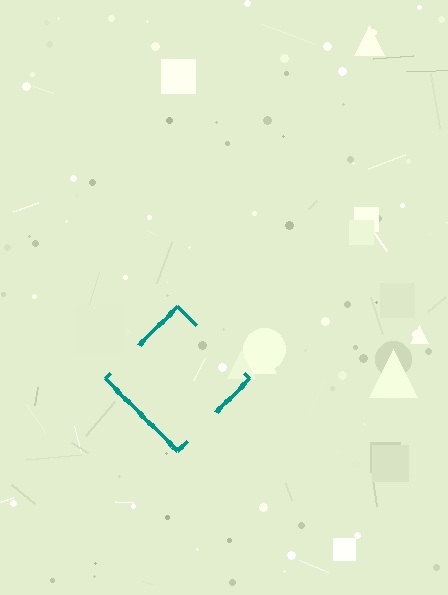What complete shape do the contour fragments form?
The contour fragments form a diamond.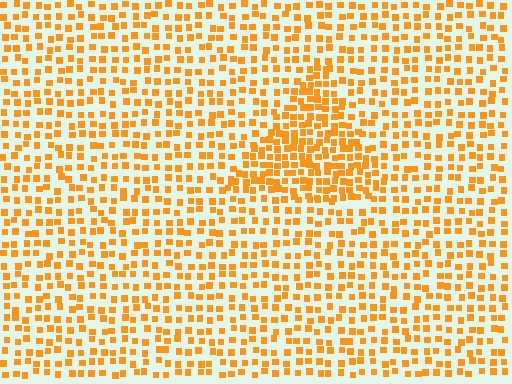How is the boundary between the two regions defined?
The boundary is defined by a change in element density (approximately 1.8x ratio). All elements are the same color, size, and shape.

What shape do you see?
I see a triangle.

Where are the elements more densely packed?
The elements are more densely packed inside the triangle boundary.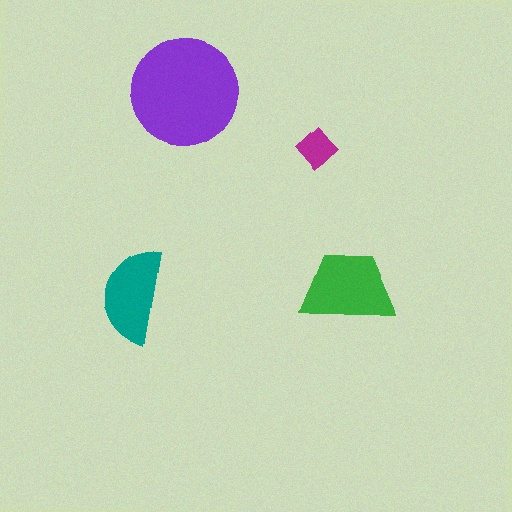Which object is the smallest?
The magenta diamond.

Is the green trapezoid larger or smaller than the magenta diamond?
Larger.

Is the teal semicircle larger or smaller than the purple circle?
Smaller.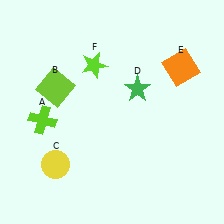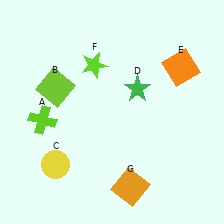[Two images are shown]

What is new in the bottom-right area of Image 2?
An orange square (G) was added in the bottom-right area of Image 2.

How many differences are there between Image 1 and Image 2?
There is 1 difference between the two images.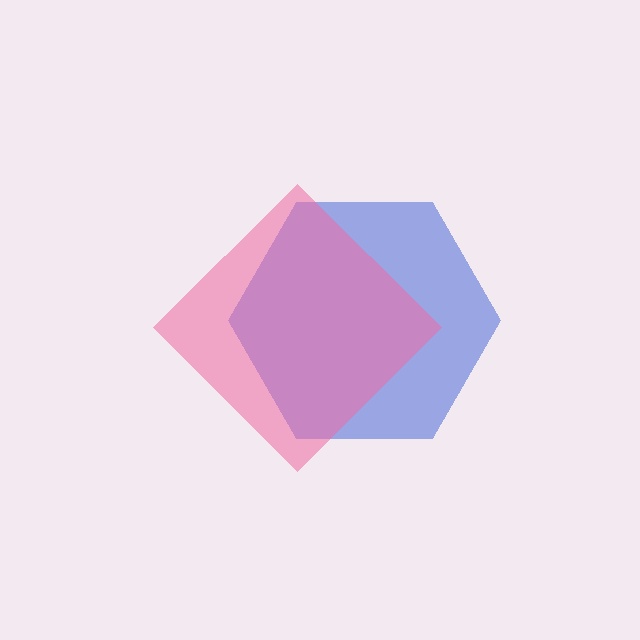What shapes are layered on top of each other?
The layered shapes are: a blue hexagon, a pink diamond.